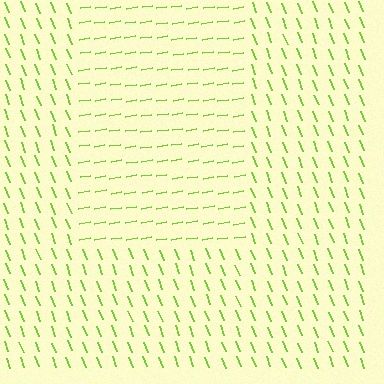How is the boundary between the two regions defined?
The boundary is defined purely by a change in line orientation (approximately 78 degrees difference). All lines are the same color and thickness.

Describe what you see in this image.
The image is filled with small lime line segments. A rectangle region in the image has lines oriented differently from the surrounding lines, creating a visible texture boundary.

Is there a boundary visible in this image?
Yes, there is a texture boundary formed by a change in line orientation.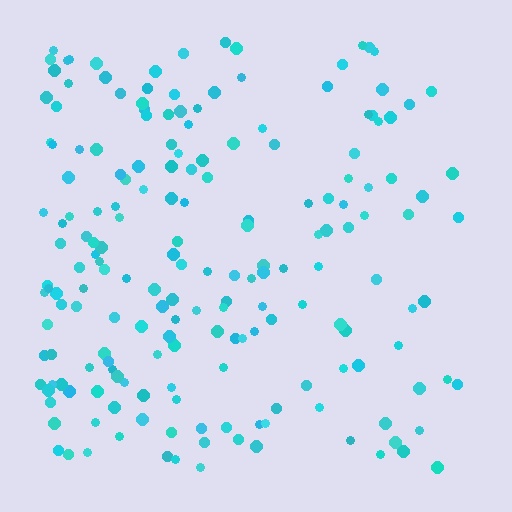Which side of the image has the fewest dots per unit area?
The right.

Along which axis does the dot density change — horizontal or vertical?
Horizontal.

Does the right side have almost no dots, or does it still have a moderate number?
Still a moderate number, just noticeably fewer than the left.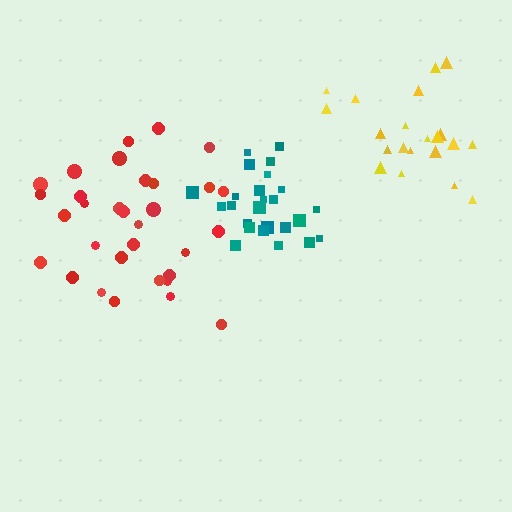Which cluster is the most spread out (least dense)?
Yellow.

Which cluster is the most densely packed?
Teal.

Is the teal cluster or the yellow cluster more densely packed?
Teal.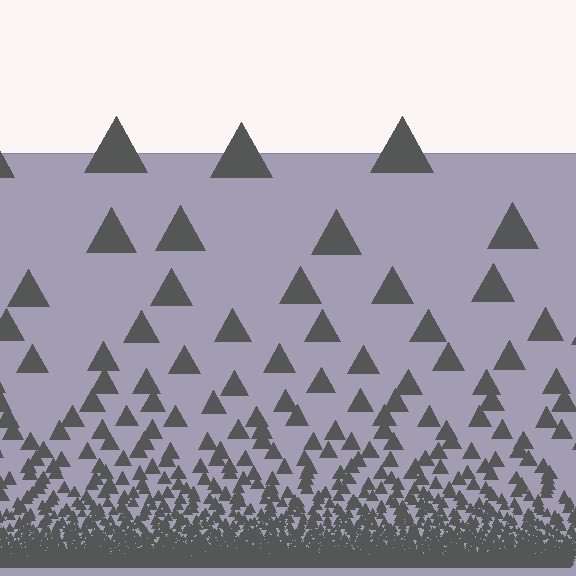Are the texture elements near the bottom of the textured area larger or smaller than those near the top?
Smaller. The gradient is inverted — elements near the bottom are smaller and denser.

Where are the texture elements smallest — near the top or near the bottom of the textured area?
Near the bottom.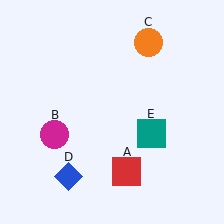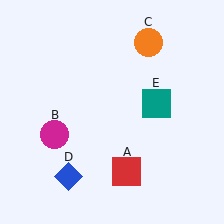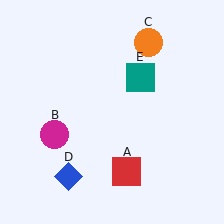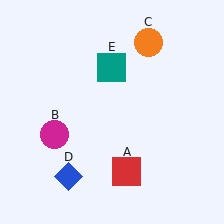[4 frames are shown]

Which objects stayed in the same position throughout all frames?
Red square (object A) and magenta circle (object B) and orange circle (object C) and blue diamond (object D) remained stationary.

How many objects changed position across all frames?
1 object changed position: teal square (object E).